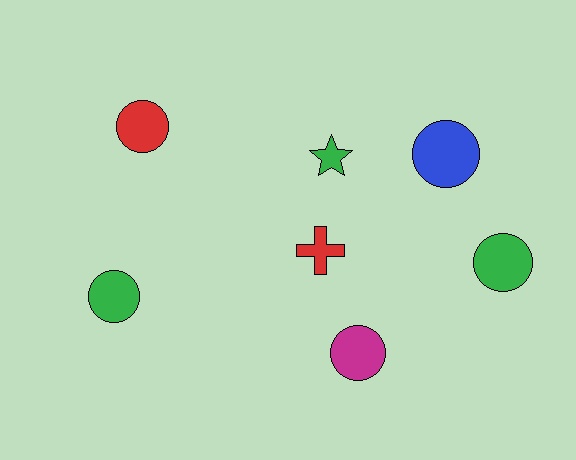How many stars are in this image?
There is 1 star.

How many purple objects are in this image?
There are no purple objects.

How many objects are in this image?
There are 7 objects.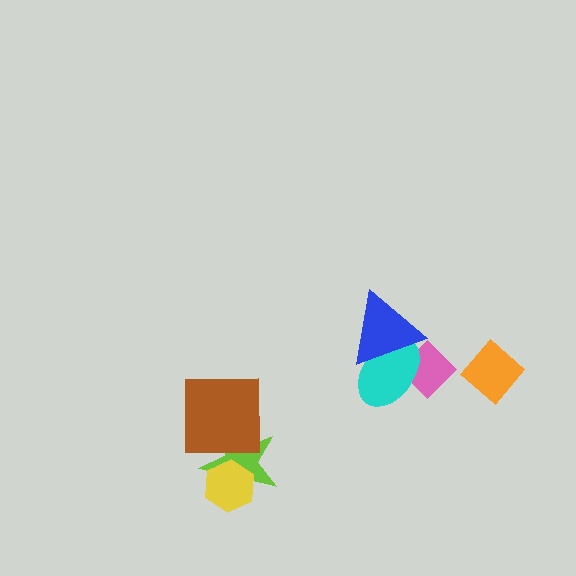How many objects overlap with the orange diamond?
0 objects overlap with the orange diamond.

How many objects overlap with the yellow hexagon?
1 object overlaps with the yellow hexagon.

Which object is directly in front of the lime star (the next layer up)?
The yellow hexagon is directly in front of the lime star.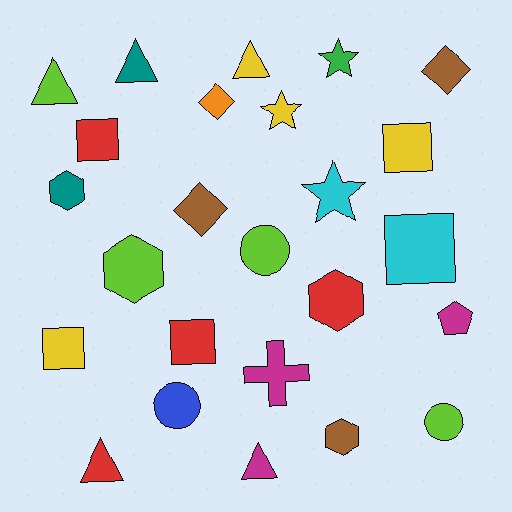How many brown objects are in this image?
There are 3 brown objects.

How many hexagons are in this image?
There are 4 hexagons.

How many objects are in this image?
There are 25 objects.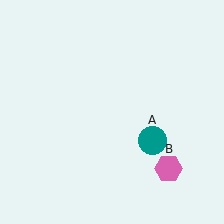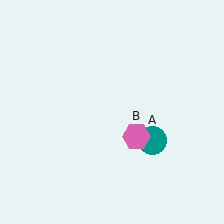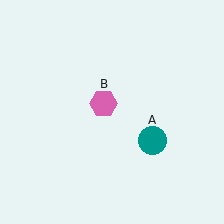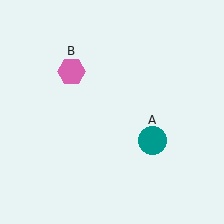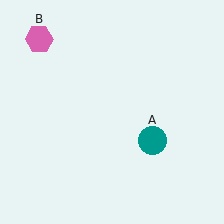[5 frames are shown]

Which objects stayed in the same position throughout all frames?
Teal circle (object A) remained stationary.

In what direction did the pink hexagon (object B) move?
The pink hexagon (object B) moved up and to the left.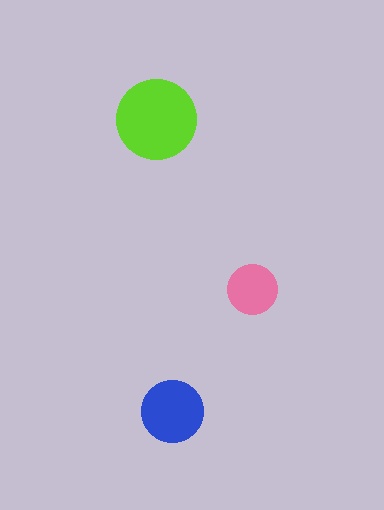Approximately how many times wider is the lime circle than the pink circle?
About 1.5 times wider.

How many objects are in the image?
There are 3 objects in the image.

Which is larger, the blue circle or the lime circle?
The lime one.